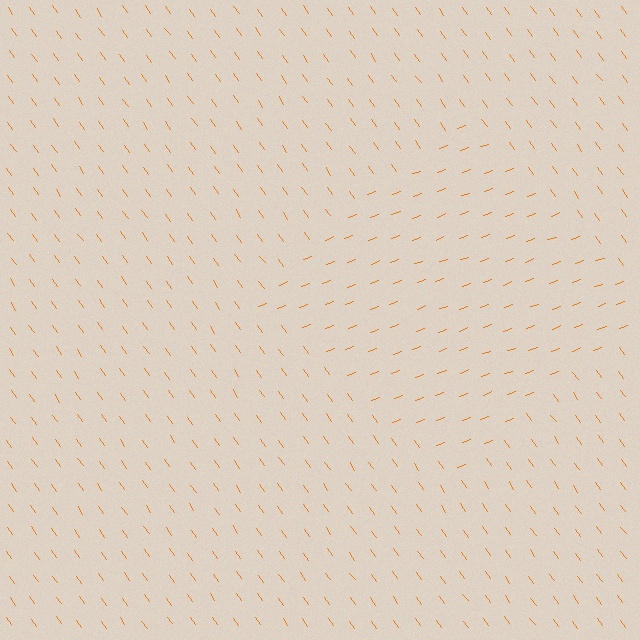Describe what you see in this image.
The image is filled with small orange line segments. A diamond region in the image has lines oriented differently from the surrounding lines, creating a visible texture boundary.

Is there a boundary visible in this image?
Yes, there is a texture boundary formed by a change in line orientation.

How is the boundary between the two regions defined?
The boundary is defined purely by a change in line orientation (approximately 75 degrees difference). All lines are the same color and thickness.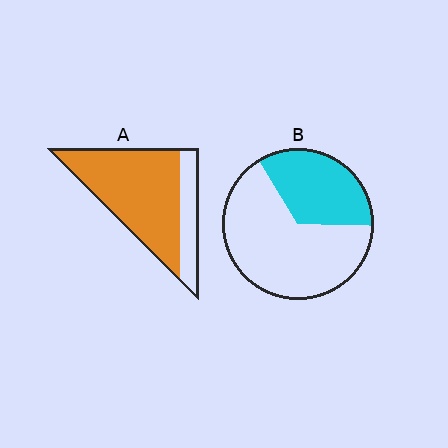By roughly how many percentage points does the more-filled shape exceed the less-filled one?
By roughly 40 percentage points (A over B).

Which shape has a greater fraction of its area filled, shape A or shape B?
Shape A.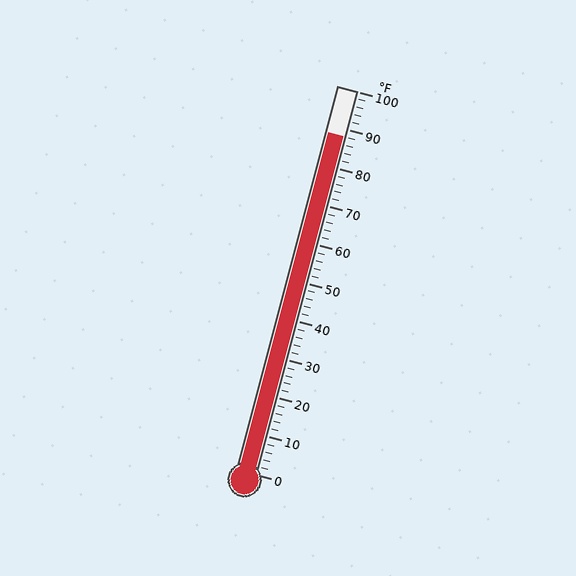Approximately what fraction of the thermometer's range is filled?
The thermometer is filled to approximately 90% of its range.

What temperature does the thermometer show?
The thermometer shows approximately 88°F.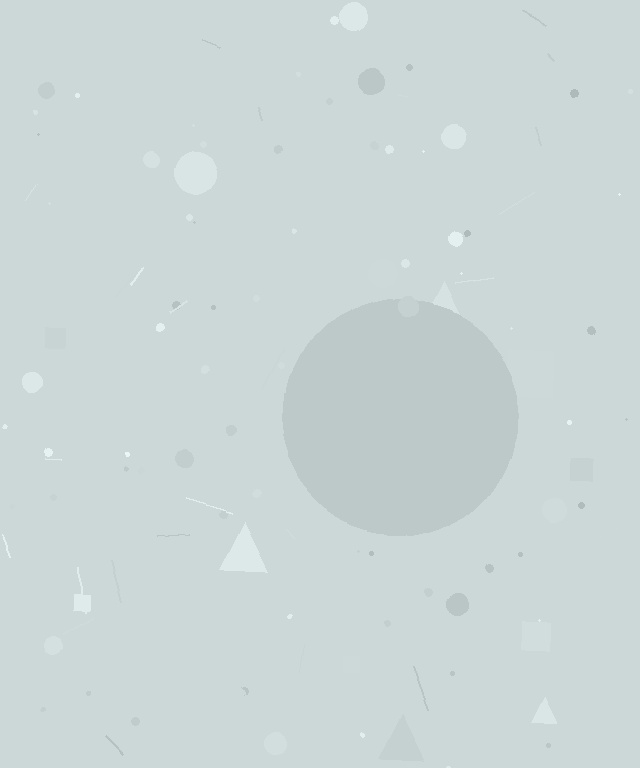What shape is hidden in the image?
A circle is hidden in the image.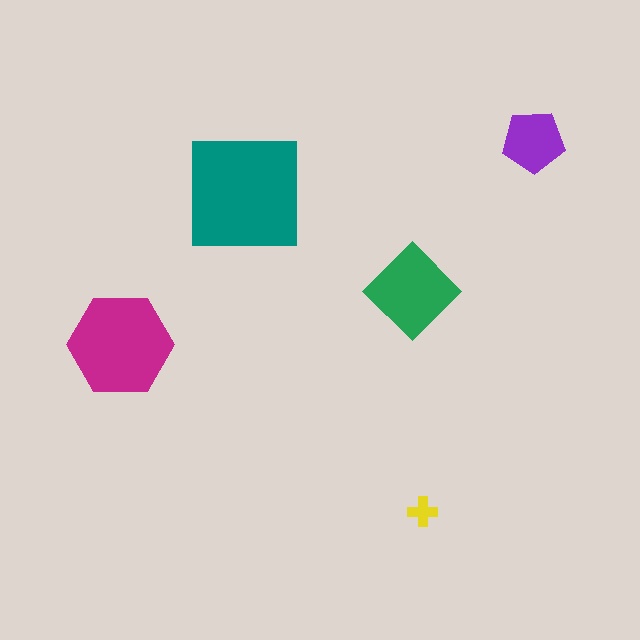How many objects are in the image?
There are 5 objects in the image.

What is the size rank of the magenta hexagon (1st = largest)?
2nd.